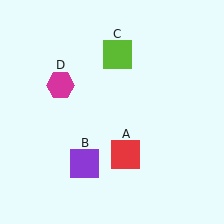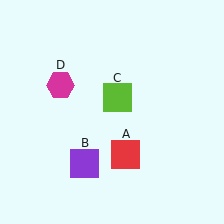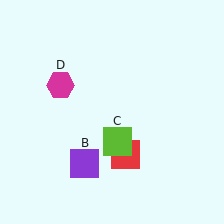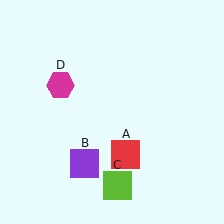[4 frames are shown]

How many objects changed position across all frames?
1 object changed position: lime square (object C).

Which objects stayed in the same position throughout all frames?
Red square (object A) and purple square (object B) and magenta hexagon (object D) remained stationary.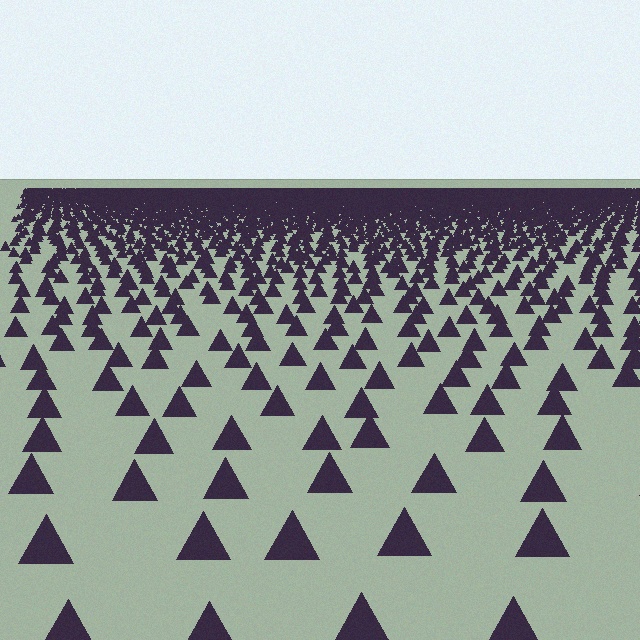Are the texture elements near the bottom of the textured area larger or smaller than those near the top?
Larger. Near the bottom, elements are closer to the viewer and appear at a bigger on-screen size.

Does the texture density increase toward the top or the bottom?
Density increases toward the top.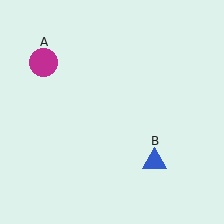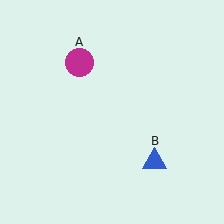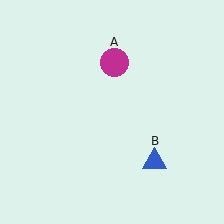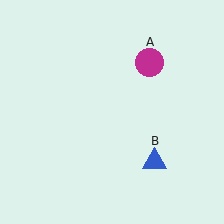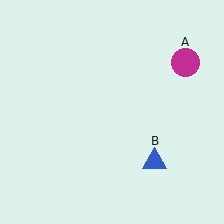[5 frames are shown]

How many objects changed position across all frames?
1 object changed position: magenta circle (object A).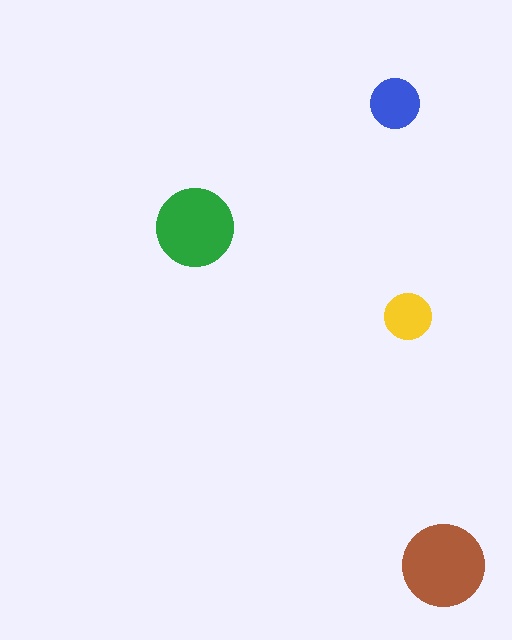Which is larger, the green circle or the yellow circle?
The green one.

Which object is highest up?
The blue circle is topmost.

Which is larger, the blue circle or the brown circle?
The brown one.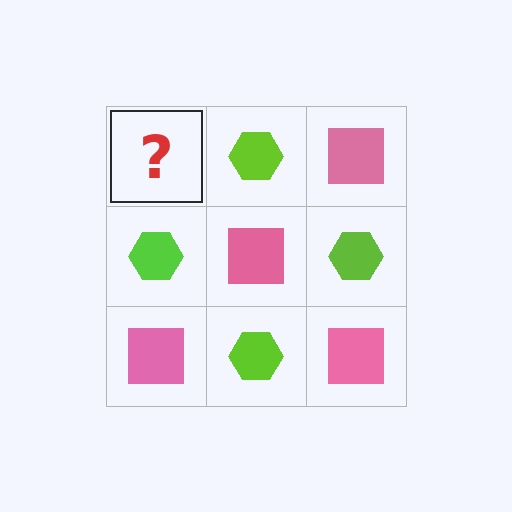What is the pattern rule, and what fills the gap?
The rule is that it alternates pink square and lime hexagon in a checkerboard pattern. The gap should be filled with a pink square.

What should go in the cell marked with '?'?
The missing cell should contain a pink square.